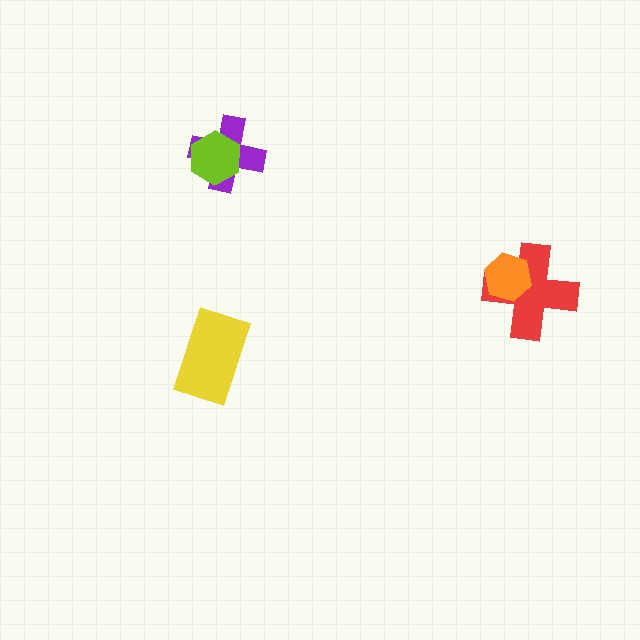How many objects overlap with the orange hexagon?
1 object overlaps with the orange hexagon.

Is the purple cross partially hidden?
Yes, it is partially covered by another shape.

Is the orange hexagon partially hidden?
No, no other shape covers it.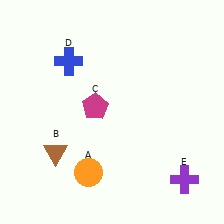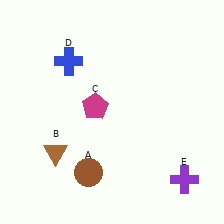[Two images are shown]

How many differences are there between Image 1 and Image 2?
There is 1 difference between the two images.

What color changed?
The circle (A) changed from orange in Image 1 to brown in Image 2.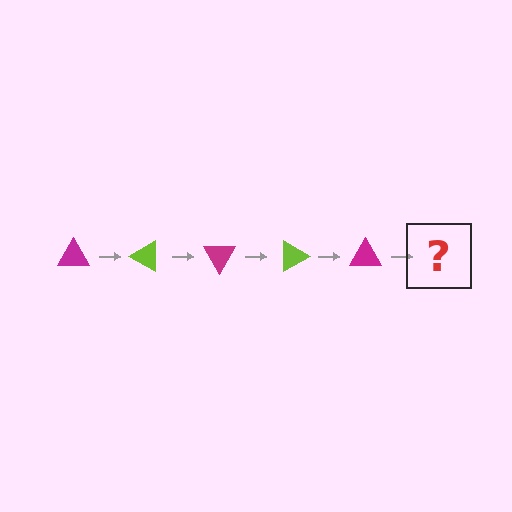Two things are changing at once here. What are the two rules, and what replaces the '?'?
The two rules are that it rotates 30 degrees each step and the color cycles through magenta and lime. The '?' should be a lime triangle, rotated 150 degrees from the start.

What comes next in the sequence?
The next element should be a lime triangle, rotated 150 degrees from the start.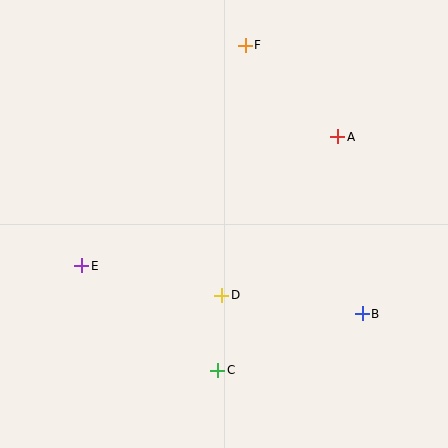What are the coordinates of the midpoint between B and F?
The midpoint between B and F is at (304, 179).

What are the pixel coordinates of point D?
Point D is at (222, 295).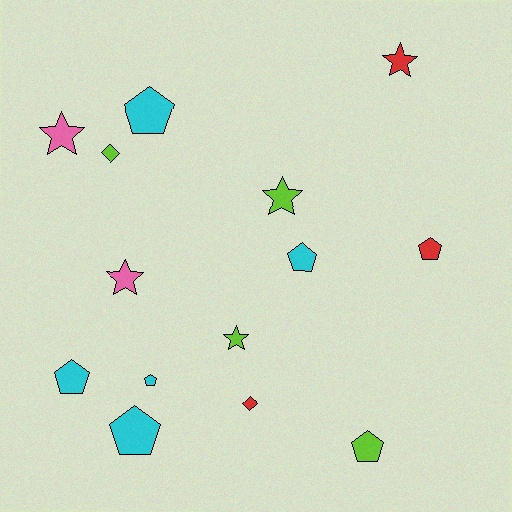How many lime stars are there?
There are 2 lime stars.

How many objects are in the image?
There are 14 objects.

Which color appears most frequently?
Cyan, with 5 objects.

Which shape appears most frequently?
Pentagon, with 7 objects.